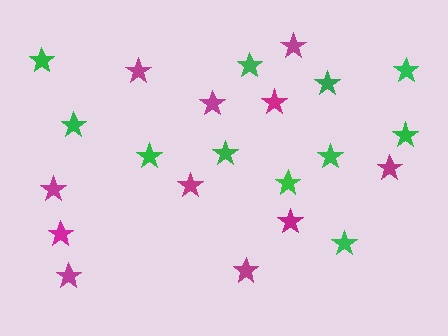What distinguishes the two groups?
There are 2 groups: one group of green stars (11) and one group of magenta stars (11).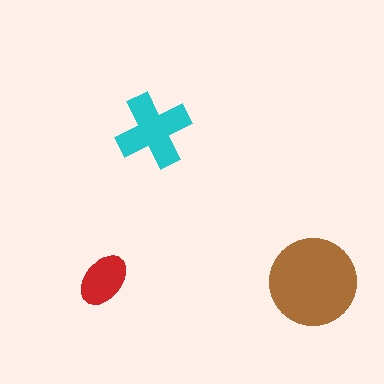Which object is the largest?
The brown circle.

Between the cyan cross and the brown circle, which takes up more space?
The brown circle.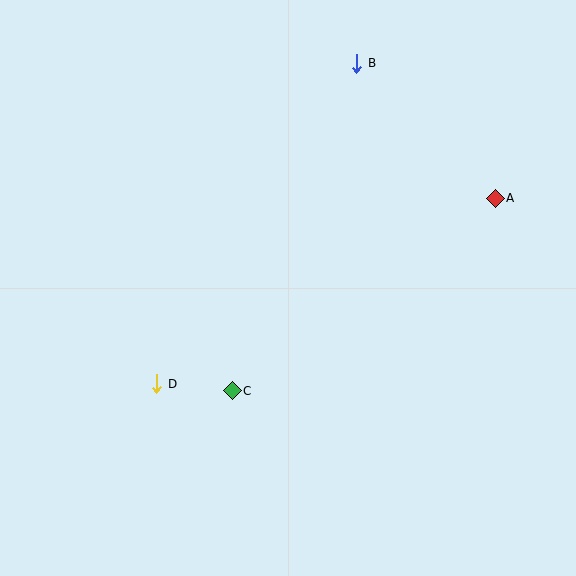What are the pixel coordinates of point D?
Point D is at (157, 384).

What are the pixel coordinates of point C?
Point C is at (232, 391).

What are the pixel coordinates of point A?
Point A is at (495, 198).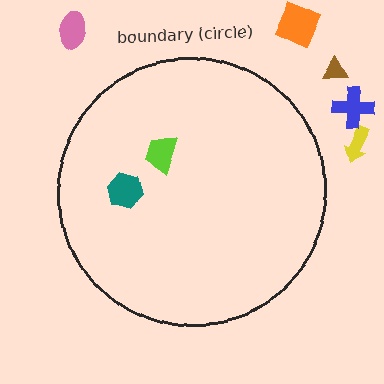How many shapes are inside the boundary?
2 inside, 5 outside.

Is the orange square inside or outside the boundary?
Outside.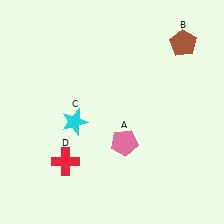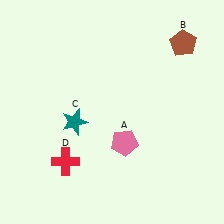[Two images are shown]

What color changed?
The star (C) changed from cyan in Image 1 to teal in Image 2.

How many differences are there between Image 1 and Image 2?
There is 1 difference between the two images.